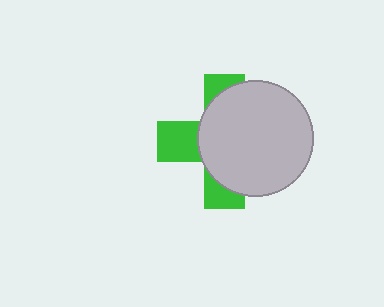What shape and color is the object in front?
The object in front is a light gray circle.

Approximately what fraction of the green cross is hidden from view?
Roughly 64% of the green cross is hidden behind the light gray circle.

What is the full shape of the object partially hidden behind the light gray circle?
The partially hidden object is a green cross.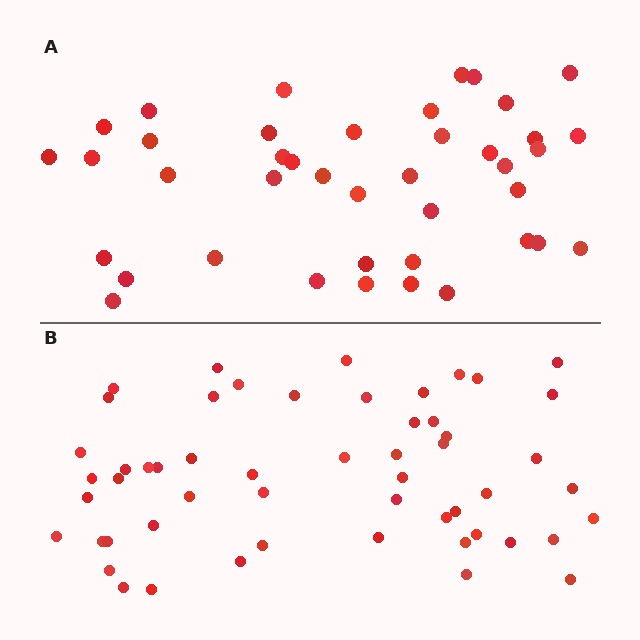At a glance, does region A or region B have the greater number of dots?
Region B (the bottom region) has more dots.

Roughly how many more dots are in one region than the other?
Region B has approximately 15 more dots than region A.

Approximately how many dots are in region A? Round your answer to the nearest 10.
About 40 dots. (The exact count is 41, which rounds to 40.)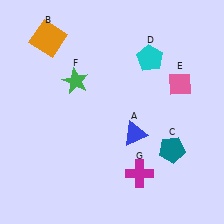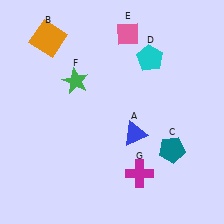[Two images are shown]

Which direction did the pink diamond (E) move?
The pink diamond (E) moved left.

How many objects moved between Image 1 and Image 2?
1 object moved between the two images.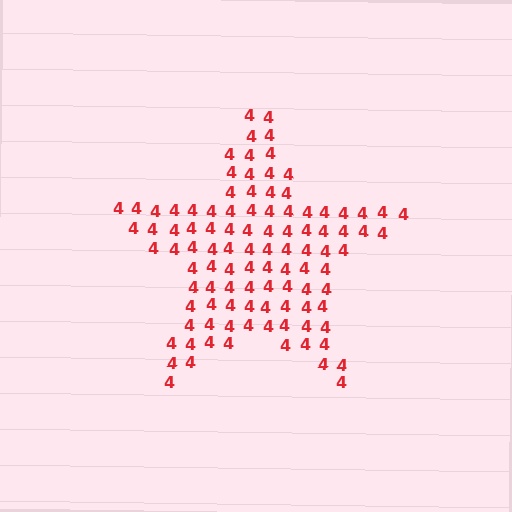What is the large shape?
The large shape is a star.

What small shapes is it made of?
It is made of small digit 4's.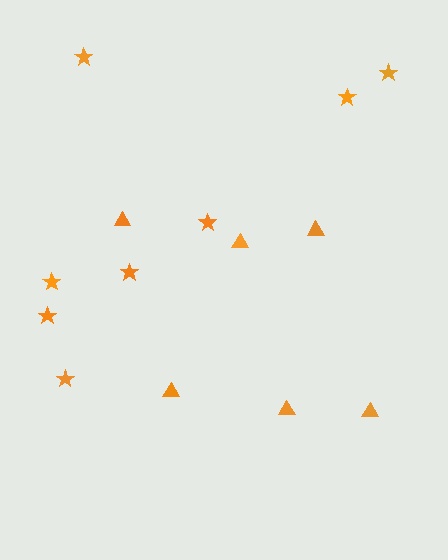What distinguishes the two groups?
There are 2 groups: one group of triangles (6) and one group of stars (8).